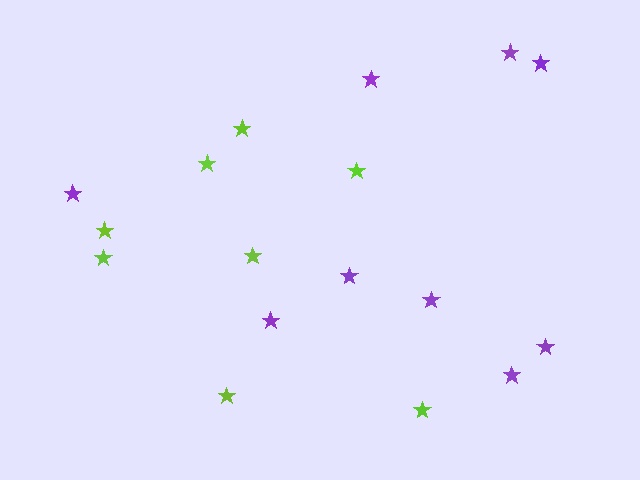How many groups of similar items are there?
There are 2 groups: one group of purple stars (9) and one group of lime stars (8).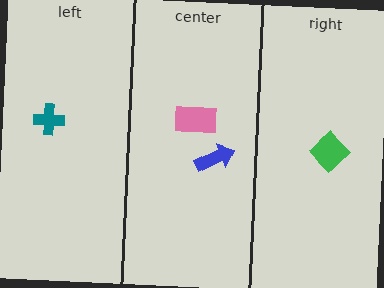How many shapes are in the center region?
2.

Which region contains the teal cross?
The left region.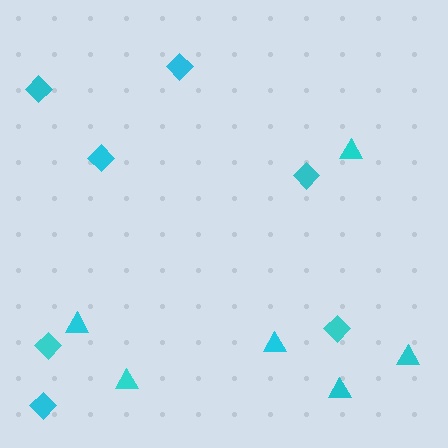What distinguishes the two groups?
There are 2 groups: one group of diamonds (7) and one group of triangles (6).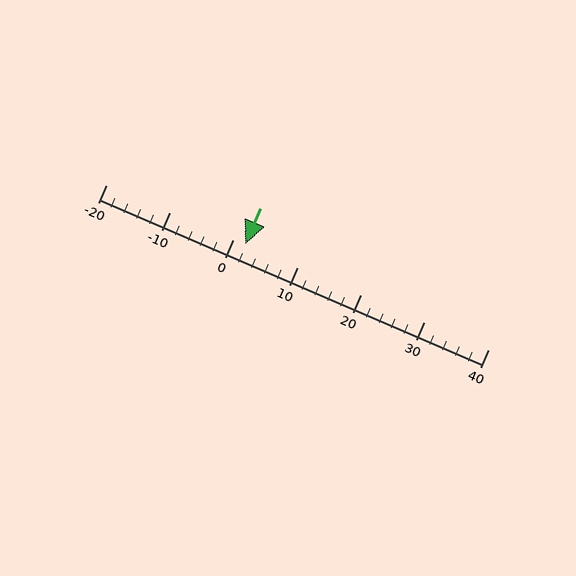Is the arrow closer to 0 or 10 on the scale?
The arrow is closer to 0.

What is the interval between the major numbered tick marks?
The major tick marks are spaced 10 units apart.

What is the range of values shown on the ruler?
The ruler shows values from -20 to 40.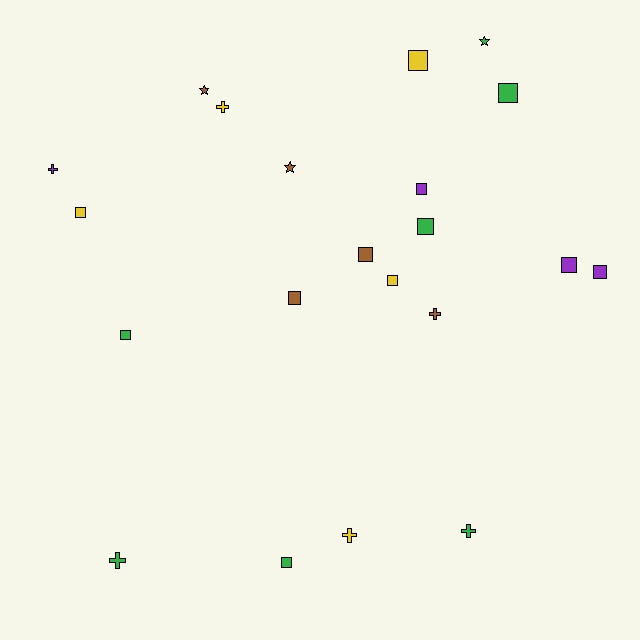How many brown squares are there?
There are 2 brown squares.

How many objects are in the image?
There are 21 objects.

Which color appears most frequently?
Green, with 7 objects.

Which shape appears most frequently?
Square, with 12 objects.